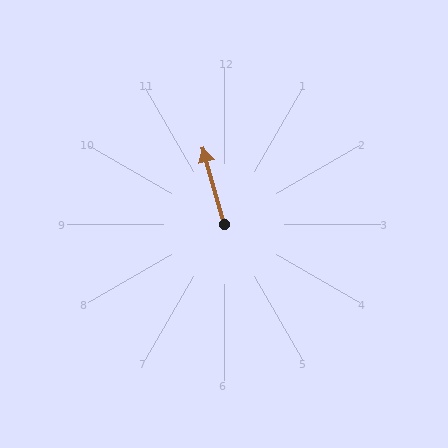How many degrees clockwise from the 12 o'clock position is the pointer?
Approximately 345 degrees.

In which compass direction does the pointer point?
North.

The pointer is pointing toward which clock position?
Roughly 11 o'clock.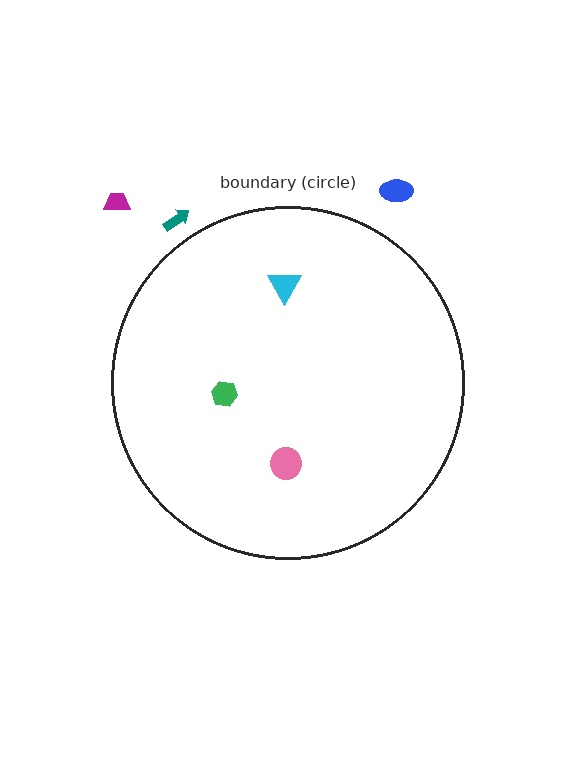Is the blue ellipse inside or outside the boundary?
Outside.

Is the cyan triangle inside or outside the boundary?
Inside.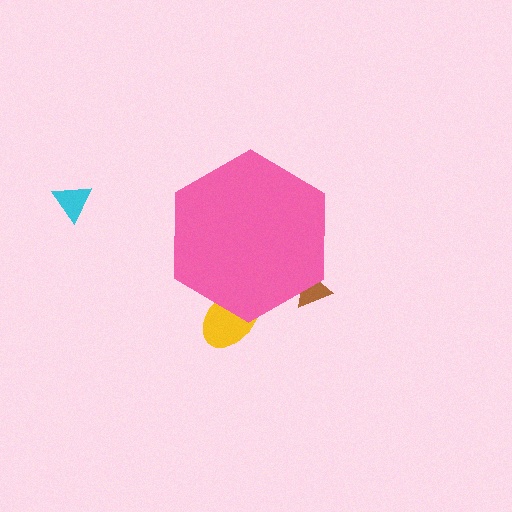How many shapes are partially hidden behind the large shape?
2 shapes are partially hidden.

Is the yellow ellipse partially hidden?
Yes, the yellow ellipse is partially hidden behind the pink hexagon.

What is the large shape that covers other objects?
A pink hexagon.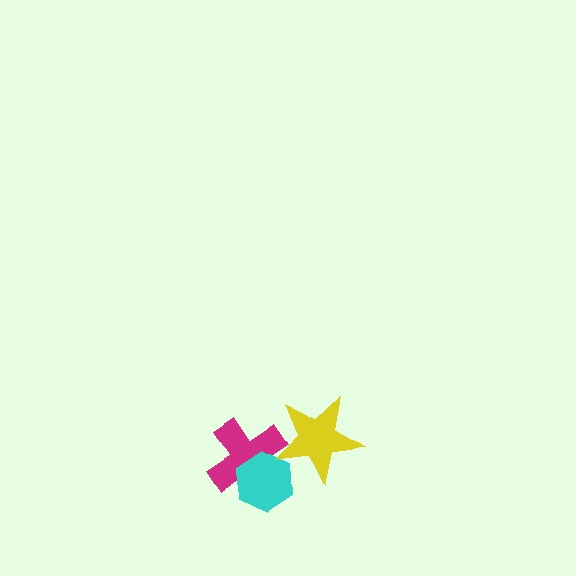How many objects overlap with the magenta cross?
2 objects overlap with the magenta cross.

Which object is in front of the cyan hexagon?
The yellow star is in front of the cyan hexagon.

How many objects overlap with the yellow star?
2 objects overlap with the yellow star.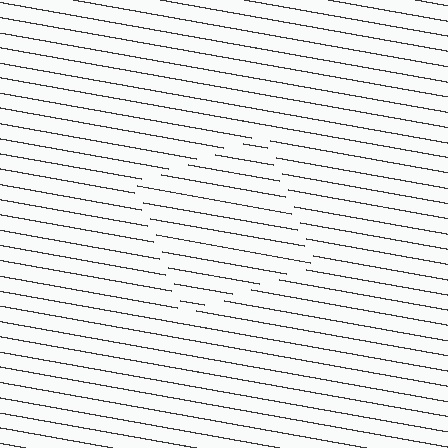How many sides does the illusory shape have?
4 sides — the line-ends trace a square.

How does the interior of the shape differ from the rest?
The interior of the shape contains the same grating, shifted by half a period — the contour is defined by the phase discontinuity where line-ends from the inner and outer gratings abut.